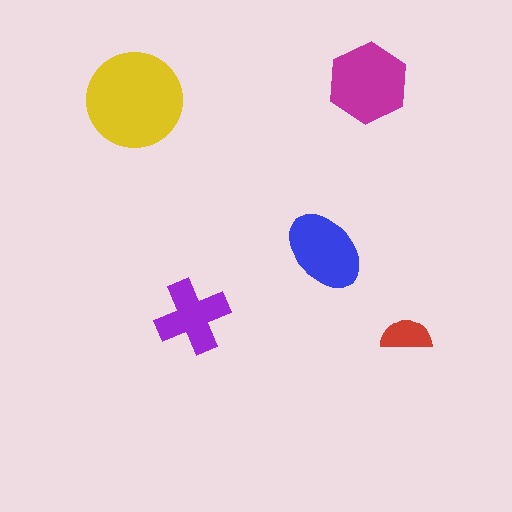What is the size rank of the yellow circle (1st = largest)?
1st.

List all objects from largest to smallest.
The yellow circle, the magenta hexagon, the blue ellipse, the purple cross, the red semicircle.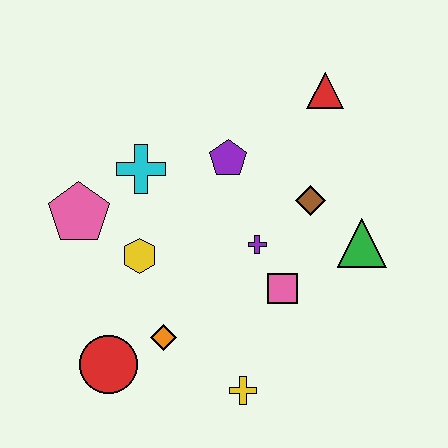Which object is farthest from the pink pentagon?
The green triangle is farthest from the pink pentagon.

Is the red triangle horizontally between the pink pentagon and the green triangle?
Yes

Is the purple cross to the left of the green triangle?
Yes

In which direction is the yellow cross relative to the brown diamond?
The yellow cross is below the brown diamond.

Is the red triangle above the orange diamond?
Yes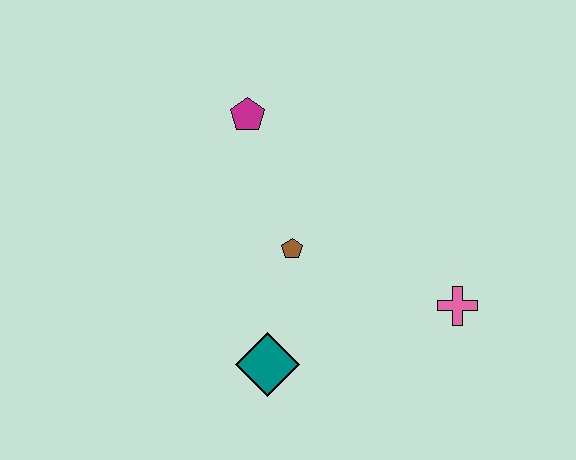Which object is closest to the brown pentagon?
The teal diamond is closest to the brown pentagon.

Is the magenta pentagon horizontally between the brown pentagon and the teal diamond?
No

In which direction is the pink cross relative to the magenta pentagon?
The pink cross is to the right of the magenta pentagon.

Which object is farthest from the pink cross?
The magenta pentagon is farthest from the pink cross.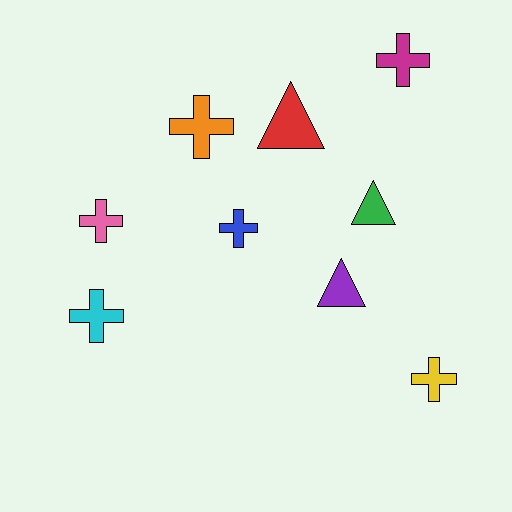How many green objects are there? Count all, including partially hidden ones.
There is 1 green object.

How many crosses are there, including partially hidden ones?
There are 6 crosses.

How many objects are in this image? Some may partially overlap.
There are 9 objects.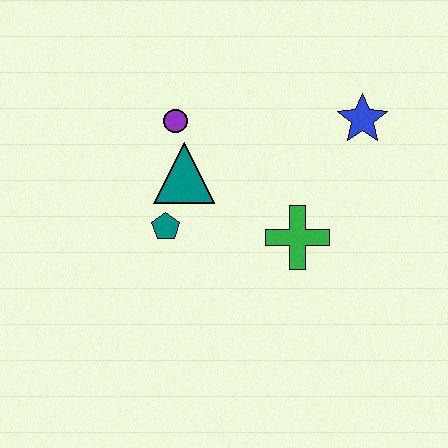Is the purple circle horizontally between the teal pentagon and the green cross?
Yes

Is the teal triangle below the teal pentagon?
No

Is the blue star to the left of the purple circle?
No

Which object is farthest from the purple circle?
The blue star is farthest from the purple circle.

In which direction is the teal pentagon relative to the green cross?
The teal pentagon is to the left of the green cross.